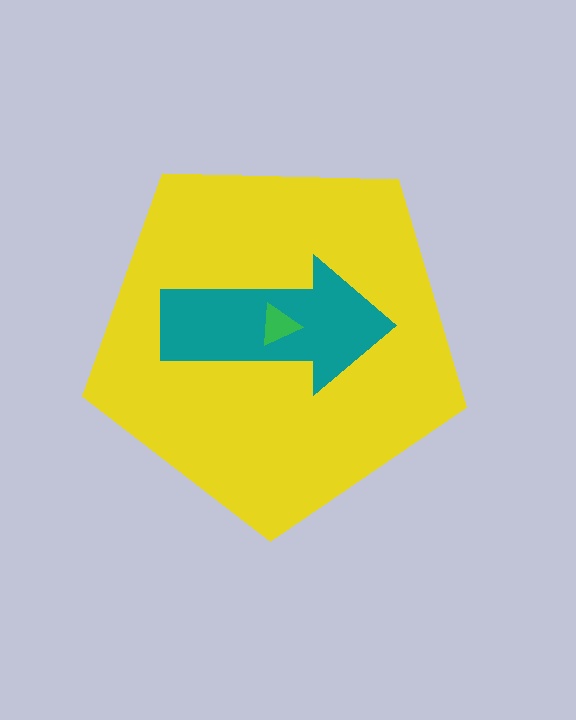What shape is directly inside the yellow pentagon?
The teal arrow.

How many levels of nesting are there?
3.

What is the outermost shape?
The yellow pentagon.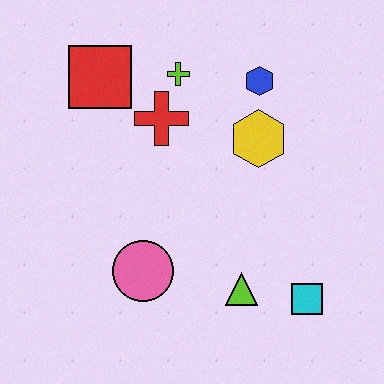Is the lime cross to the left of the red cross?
No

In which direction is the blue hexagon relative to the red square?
The blue hexagon is to the right of the red square.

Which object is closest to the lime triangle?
The cyan square is closest to the lime triangle.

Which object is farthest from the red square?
The cyan square is farthest from the red square.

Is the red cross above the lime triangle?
Yes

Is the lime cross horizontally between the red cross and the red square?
No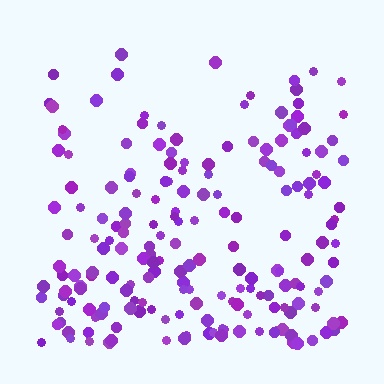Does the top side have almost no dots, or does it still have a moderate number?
Still a moderate number, just noticeably fewer than the bottom.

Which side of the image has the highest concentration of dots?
The bottom.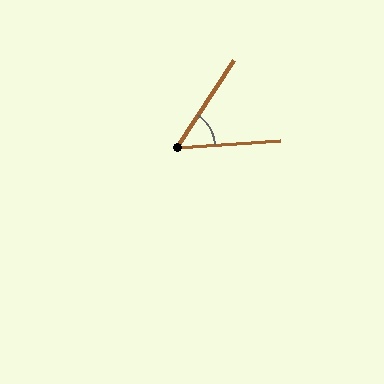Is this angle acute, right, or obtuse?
It is acute.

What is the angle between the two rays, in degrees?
Approximately 53 degrees.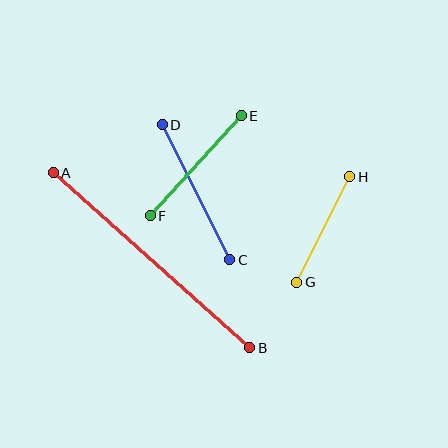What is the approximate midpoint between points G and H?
The midpoint is at approximately (323, 230) pixels.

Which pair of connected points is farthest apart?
Points A and B are farthest apart.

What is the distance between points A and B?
The distance is approximately 263 pixels.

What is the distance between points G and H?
The distance is approximately 118 pixels.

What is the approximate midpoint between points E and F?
The midpoint is at approximately (196, 166) pixels.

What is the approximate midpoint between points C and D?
The midpoint is at approximately (196, 192) pixels.